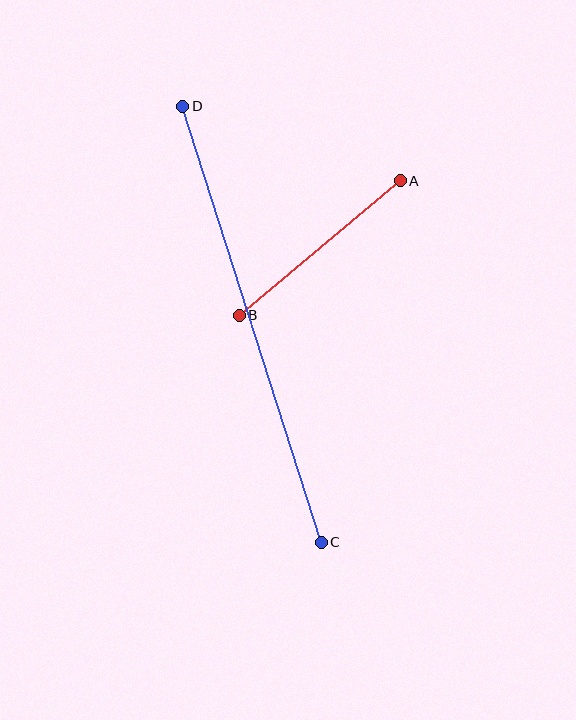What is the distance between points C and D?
The distance is approximately 458 pixels.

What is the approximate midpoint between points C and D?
The midpoint is at approximately (252, 324) pixels.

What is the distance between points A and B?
The distance is approximately 210 pixels.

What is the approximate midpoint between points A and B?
The midpoint is at approximately (320, 248) pixels.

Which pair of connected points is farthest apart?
Points C and D are farthest apart.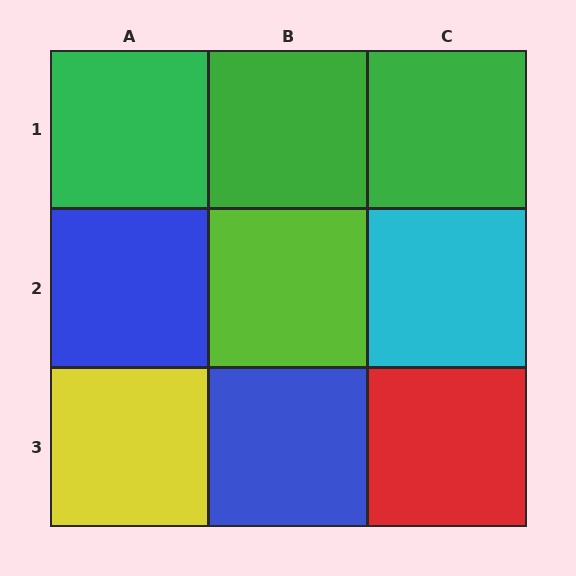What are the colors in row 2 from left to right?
Blue, lime, cyan.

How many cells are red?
1 cell is red.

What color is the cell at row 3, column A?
Yellow.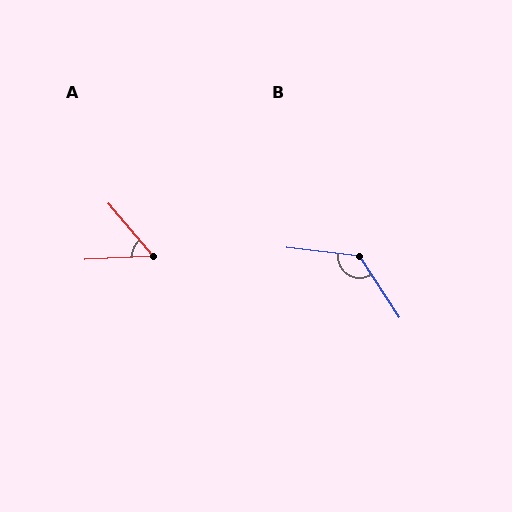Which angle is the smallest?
A, at approximately 53 degrees.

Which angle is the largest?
B, at approximately 129 degrees.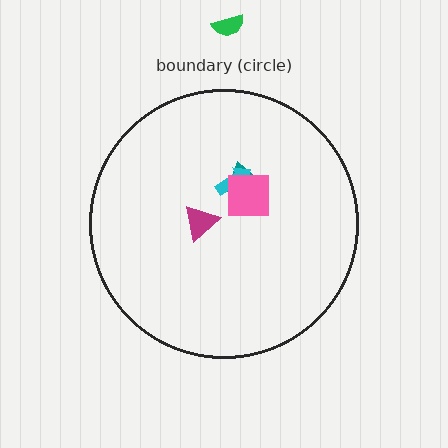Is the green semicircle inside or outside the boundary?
Outside.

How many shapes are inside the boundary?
4 inside, 1 outside.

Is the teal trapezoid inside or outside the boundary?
Inside.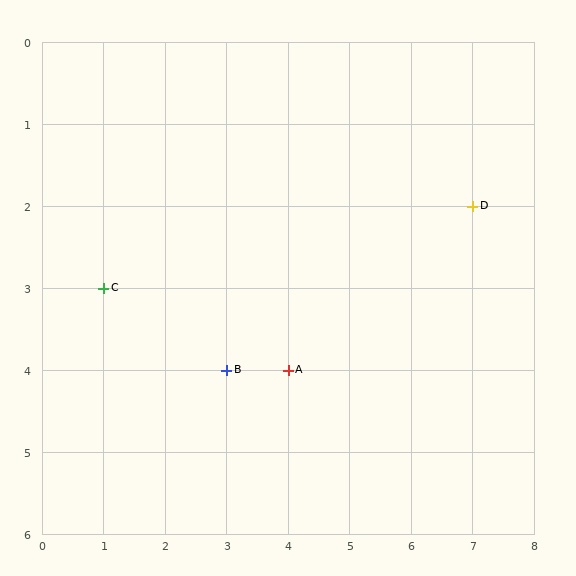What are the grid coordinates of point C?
Point C is at grid coordinates (1, 3).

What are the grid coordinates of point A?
Point A is at grid coordinates (4, 4).